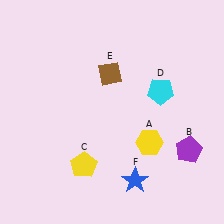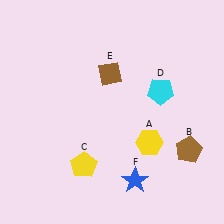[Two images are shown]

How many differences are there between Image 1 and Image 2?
There is 1 difference between the two images.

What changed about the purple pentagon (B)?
In Image 1, B is purple. In Image 2, it changed to brown.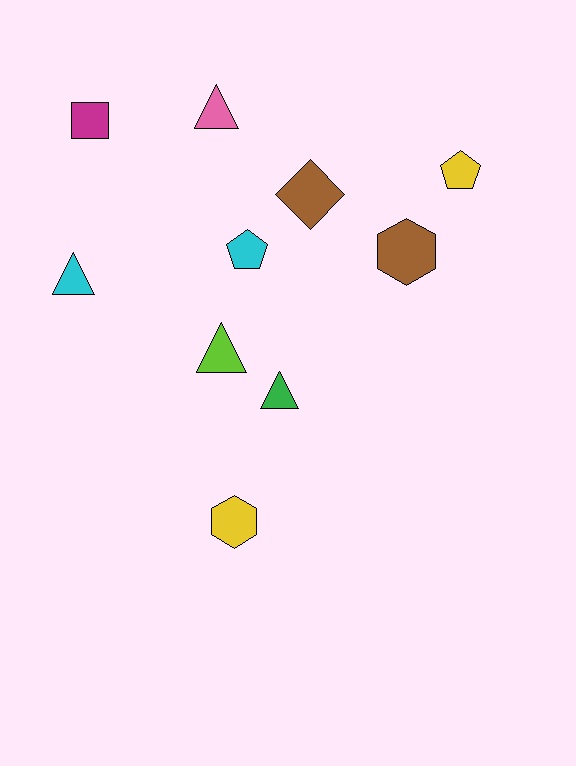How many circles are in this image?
There are no circles.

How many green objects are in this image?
There is 1 green object.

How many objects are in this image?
There are 10 objects.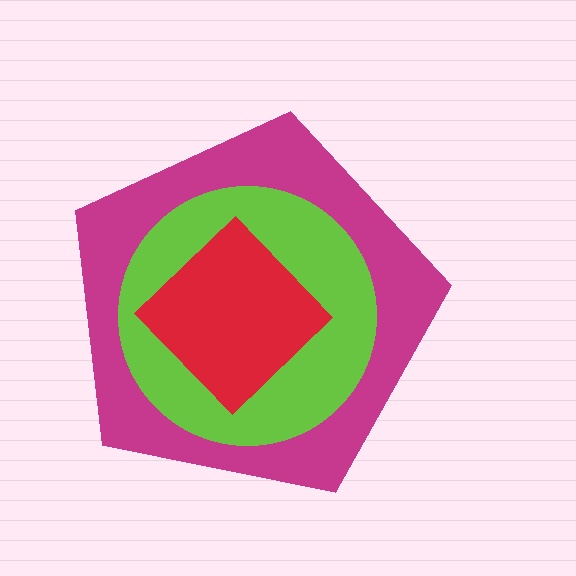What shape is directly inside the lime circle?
The red diamond.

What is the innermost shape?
The red diamond.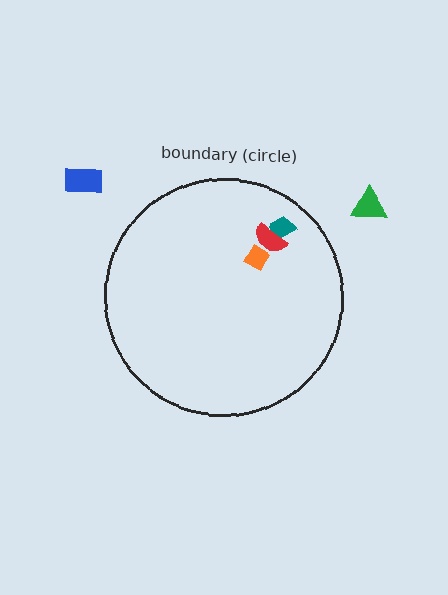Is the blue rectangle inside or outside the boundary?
Outside.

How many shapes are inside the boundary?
3 inside, 2 outside.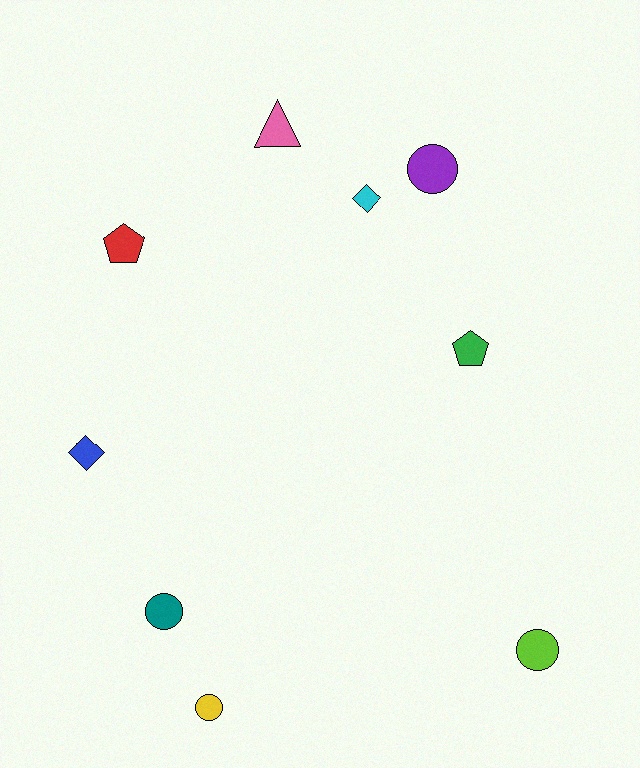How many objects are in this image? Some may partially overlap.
There are 9 objects.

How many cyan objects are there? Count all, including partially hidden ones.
There is 1 cyan object.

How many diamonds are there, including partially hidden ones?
There are 2 diamonds.